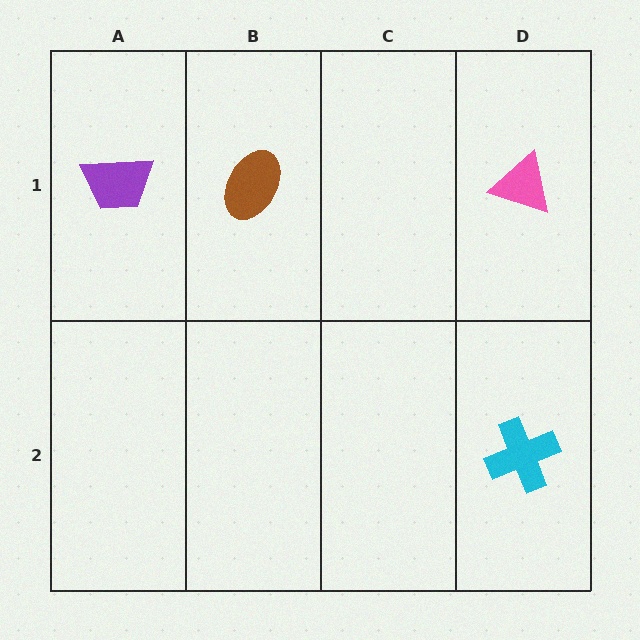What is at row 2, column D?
A cyan cross.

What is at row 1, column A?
A purple trapezoid.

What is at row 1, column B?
A brown ellipse.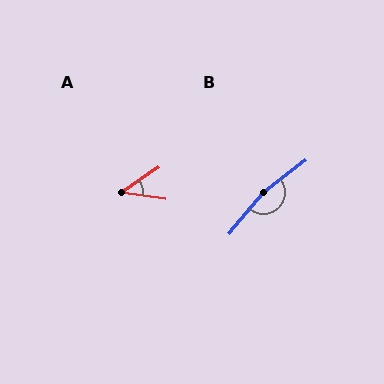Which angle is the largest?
B, at approximately 167 degrees.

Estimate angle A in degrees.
Approximately 43 degrees.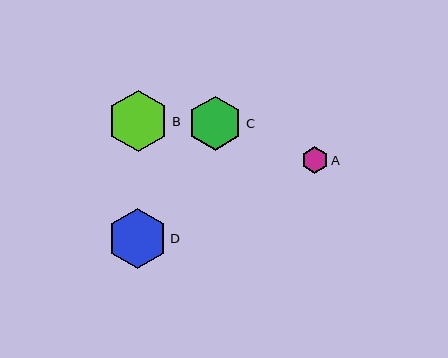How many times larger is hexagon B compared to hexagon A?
Hexagon B is approximately 2.3 times the size of hexagon A.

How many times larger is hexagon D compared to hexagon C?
Hexagon D is approximately 1.1 times the size of hexagon C.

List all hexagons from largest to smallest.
From largest to smallest: B, D, C, A.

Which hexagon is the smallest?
Hexagon A is the smallest with a size of approximately 27 pixels.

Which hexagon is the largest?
Hexagon B is the largest with a size of approximately 61 pixels.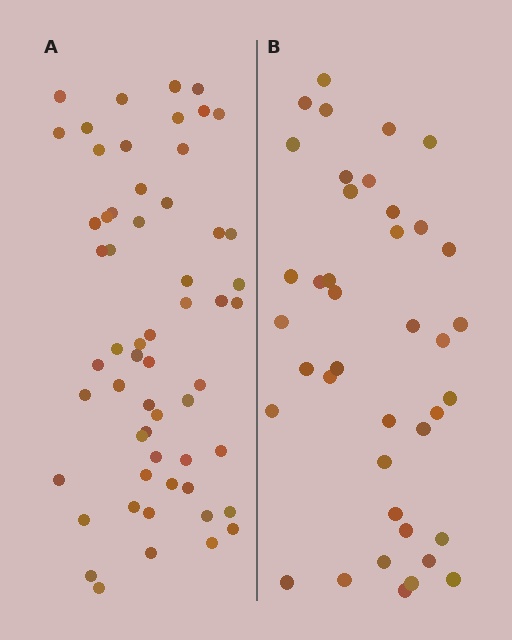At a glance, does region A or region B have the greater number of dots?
Region A (the left region) has more dots.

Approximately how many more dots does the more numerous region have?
Region A has approximately 20 more dots than region B.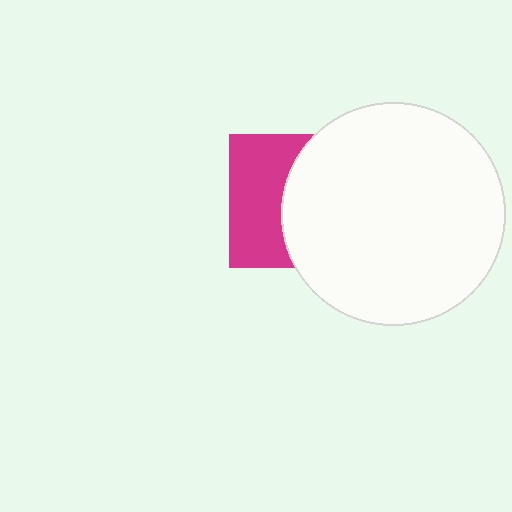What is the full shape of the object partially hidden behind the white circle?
The partially hidden object is a magenta square.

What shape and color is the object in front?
The object in front is a white circle.